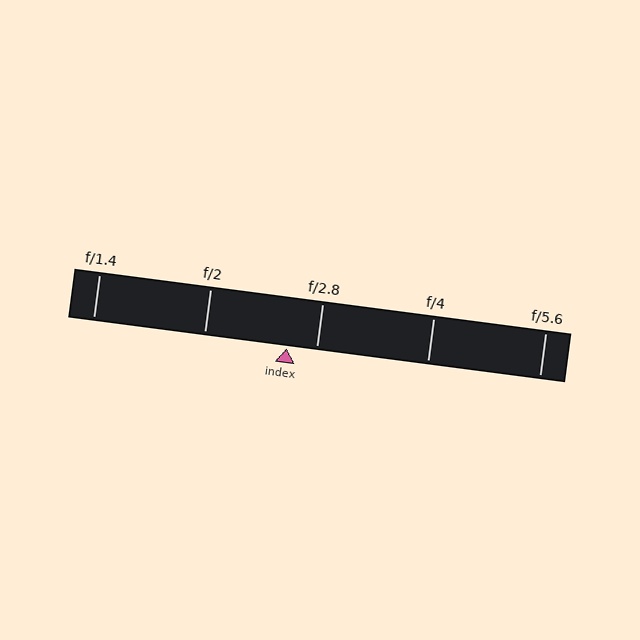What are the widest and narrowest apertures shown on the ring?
The widest aperture shown is f/1.4 and the narrowest is f/5.6.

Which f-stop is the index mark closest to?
The index mark is closest to f/2.8.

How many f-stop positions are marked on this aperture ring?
There are 5 f-stop positions marked.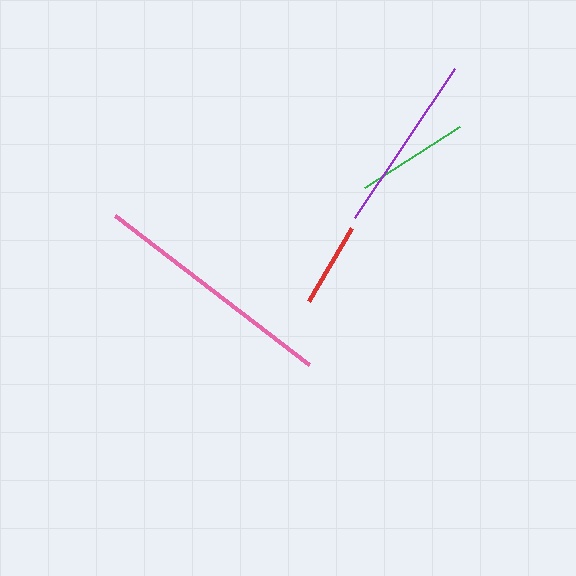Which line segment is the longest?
The pink line is the longest at approximately 245 pixels.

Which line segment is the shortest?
The red line is the shortest at approximately 85 pixels.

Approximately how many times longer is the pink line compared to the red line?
The pink line is approximately 2.9 times the length of the red line.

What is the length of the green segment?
The green segment is approximately 112 pixels long.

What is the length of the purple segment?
The purple segment is approximately 180 pixels long.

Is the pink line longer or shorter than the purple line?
The pink line is longer than the purple line.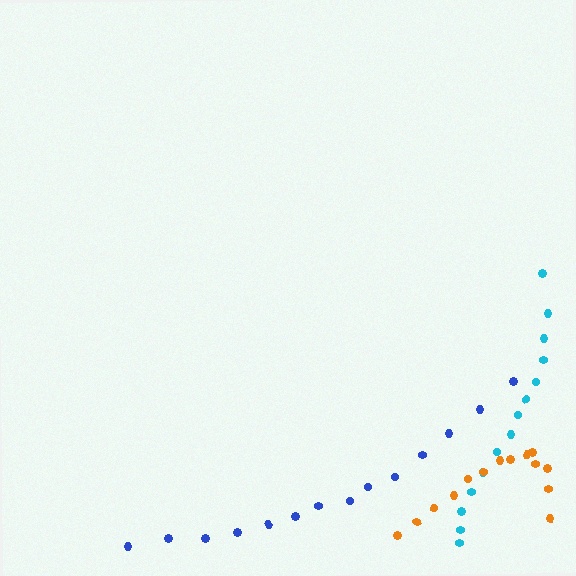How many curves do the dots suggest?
There are 3 distinct paths.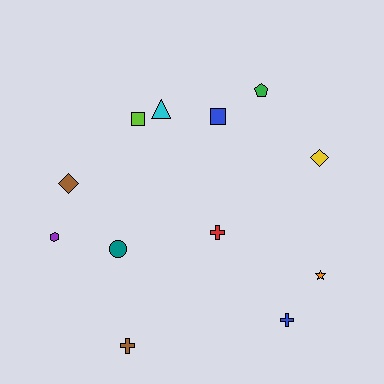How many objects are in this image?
There are 12 objects.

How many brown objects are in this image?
There are 2 brown objects.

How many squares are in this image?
There are 2 squares.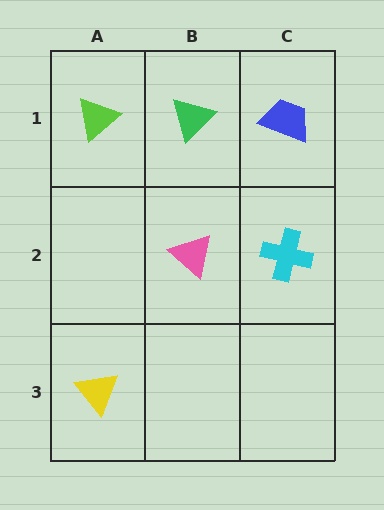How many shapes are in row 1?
3 shapes.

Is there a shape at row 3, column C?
No, that cell is empty.